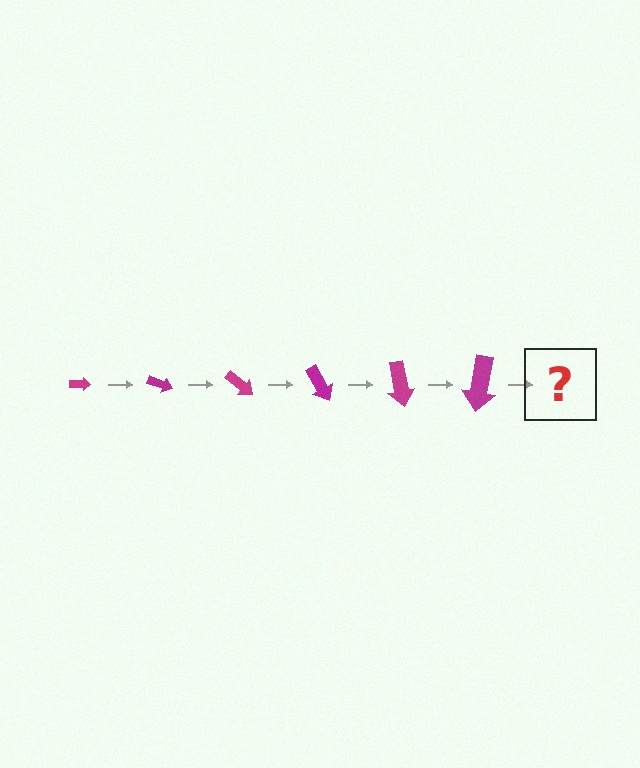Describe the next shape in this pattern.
It should be an arrow, larger than the previous one and rotated 120 degrees from the start.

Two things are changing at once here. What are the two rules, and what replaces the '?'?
The two rules are that the arrow grows larger each step and it rotates 20 degrees each step. The '?' should be an arrow, larger than the previous one and rotated 120 degrees from the start.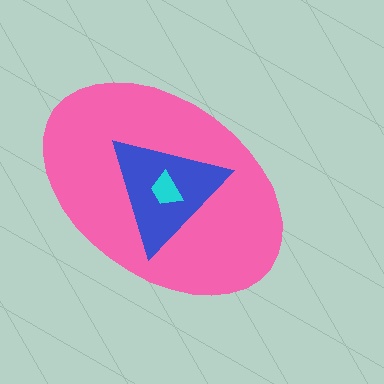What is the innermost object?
The cyan trapezoid.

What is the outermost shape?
The pink ellipse.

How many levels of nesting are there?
3.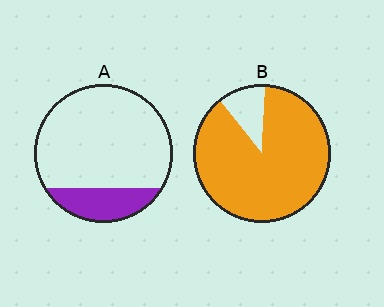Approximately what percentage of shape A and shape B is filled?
A is approximately 20% and B is approximately 90%.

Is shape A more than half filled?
No.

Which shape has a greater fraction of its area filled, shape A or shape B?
Shape B.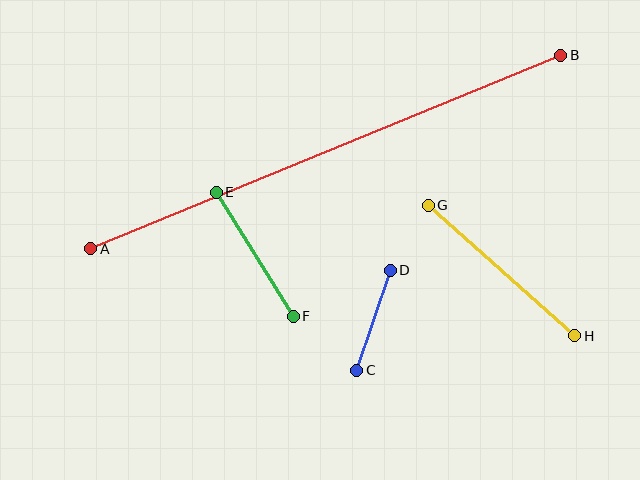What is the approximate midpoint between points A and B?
The midpoint is at approximately (326, 152) pixels.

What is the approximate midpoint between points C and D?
The midpoint is at approximately (374, 320) pixels.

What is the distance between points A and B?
The distance is approximately 508 pixels.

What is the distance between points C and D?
The distance is approximately 106 pixels.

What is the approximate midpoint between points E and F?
The midpoint is at approximately (255, 254) pixels.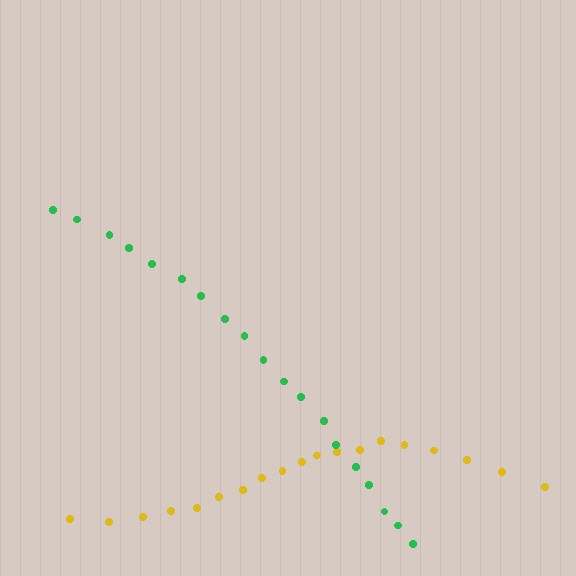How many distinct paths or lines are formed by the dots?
There are 2 distinct paths.